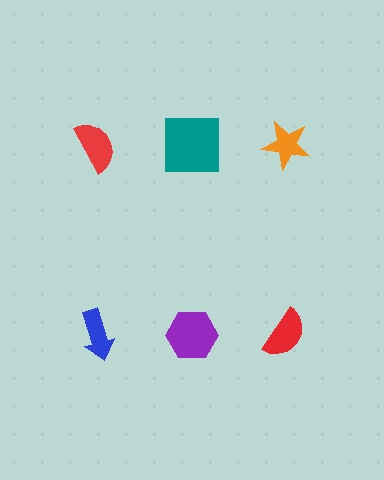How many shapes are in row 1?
3 shapes.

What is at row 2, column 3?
A red semicircle.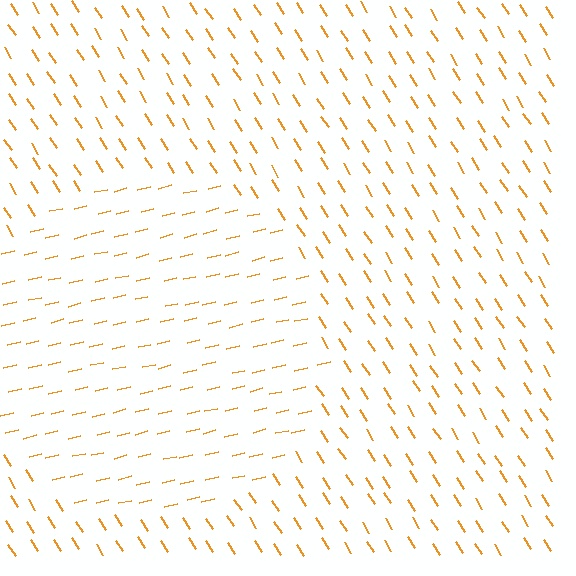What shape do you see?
I see a circle.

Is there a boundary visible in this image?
Yes, there is a texture boundary formed by a change in line orientation.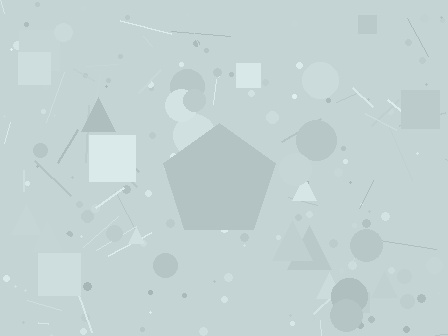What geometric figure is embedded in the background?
A pentagon is embedded in the background.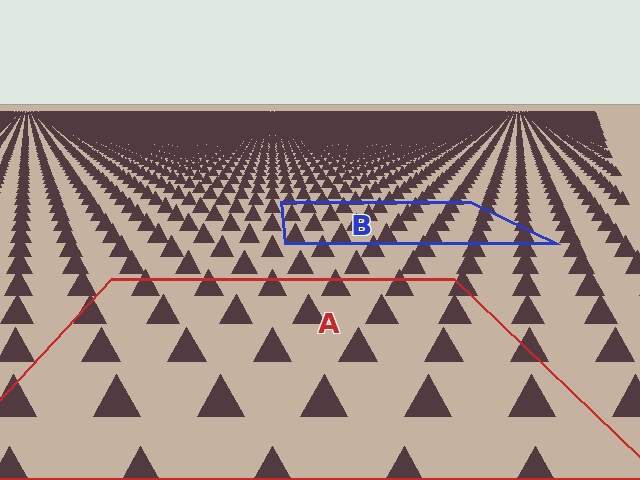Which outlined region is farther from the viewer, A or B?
Region B is farther from the viewer — the texture elements inside it appear smaller and more densely packed.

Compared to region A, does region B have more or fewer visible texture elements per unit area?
Region B has more texture elements per unit area — they are packed more densely because it is farther away.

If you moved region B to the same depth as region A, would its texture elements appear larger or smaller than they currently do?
They would appear larger. At a closer depth, the same texture elements are projected at a bigger on-screen size.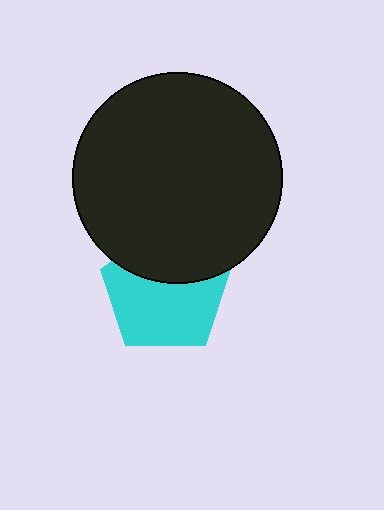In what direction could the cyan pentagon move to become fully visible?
The cyan pentagon could move down. That would shift it out from behind the black circle entirely.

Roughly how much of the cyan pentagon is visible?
About half of it is visible (roughly 63%).